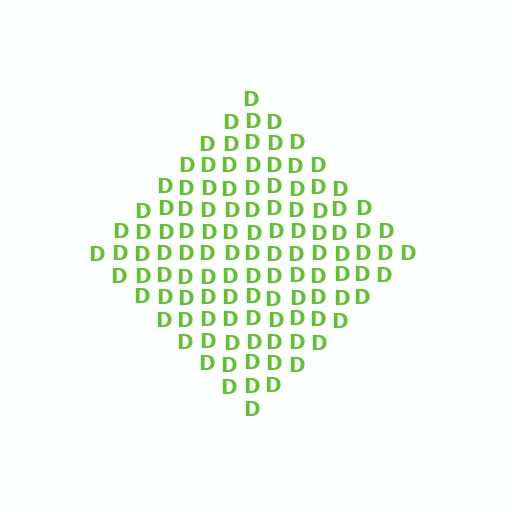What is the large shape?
The large shape is a diamond.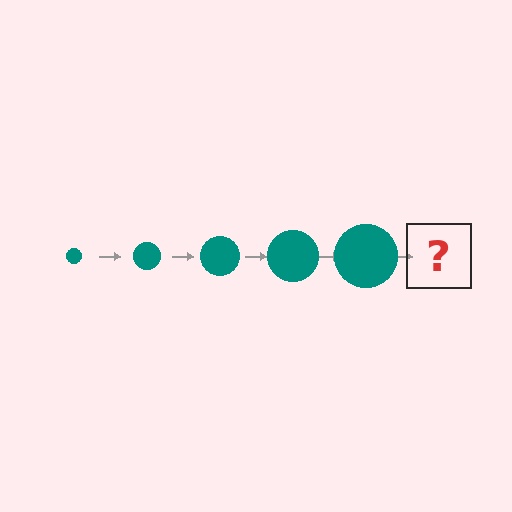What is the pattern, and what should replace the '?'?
The pattern is that the circle gets progressively larger each step. The '?' should be a teal circle, larger than the previous one.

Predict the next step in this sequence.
The next step is a teal circle, larger than the previous one.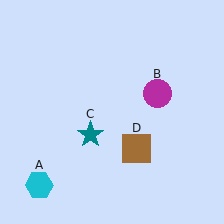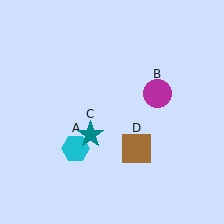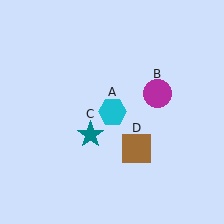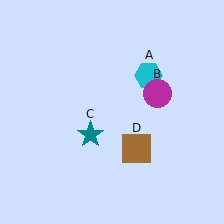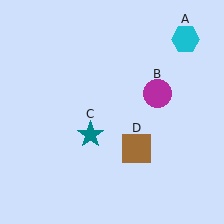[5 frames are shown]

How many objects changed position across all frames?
1 object changed position: cyan hexagon (object A).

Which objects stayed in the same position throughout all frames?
Magenta circle (object B) and teal star (object C) and brown square (object D) remained stationary.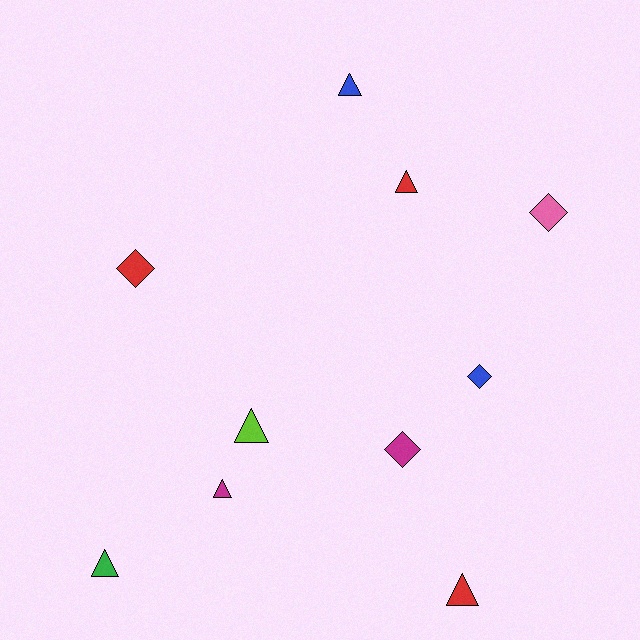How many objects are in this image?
There are 10 objects.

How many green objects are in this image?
There is 1 green object.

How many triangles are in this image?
There are 6 triangles.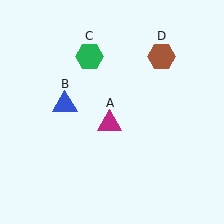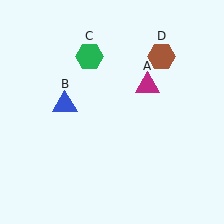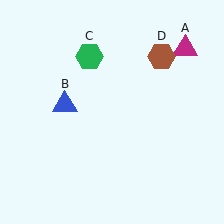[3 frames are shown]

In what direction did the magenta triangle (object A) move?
The magenta triangle (object A) moved up and to the right.